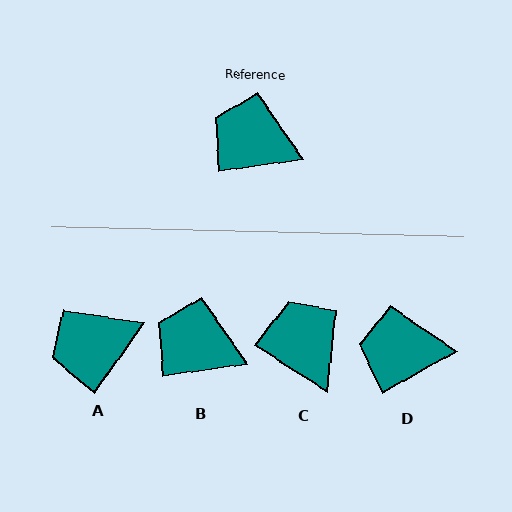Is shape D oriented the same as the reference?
No, it is off by about 21 degrees.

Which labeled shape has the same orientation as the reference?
B.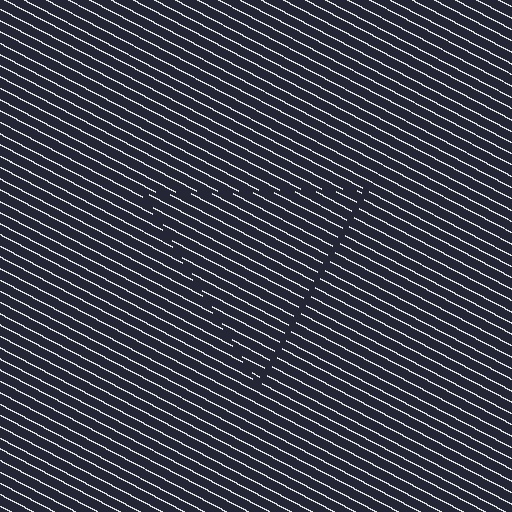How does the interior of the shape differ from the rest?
The interior of the shape contains the same grating, shifted by half a period — the contour is defined by the phase discontinuity where line-ends from the inner and outer gratings abut.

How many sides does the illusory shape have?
3 sides — the line-ends trace a triangle.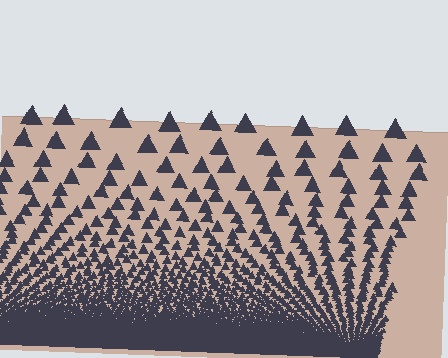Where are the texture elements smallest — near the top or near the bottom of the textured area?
Near the bottom.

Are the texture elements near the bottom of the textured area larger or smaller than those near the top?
Smaller. The gradient is inverted — elements near the bottom are smaller and denser.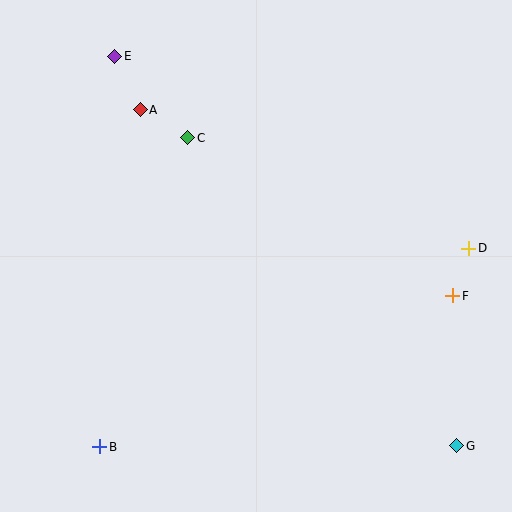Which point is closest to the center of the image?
Point C at (188, 138) is closest to the center.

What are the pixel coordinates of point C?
Point C is at (188, 138).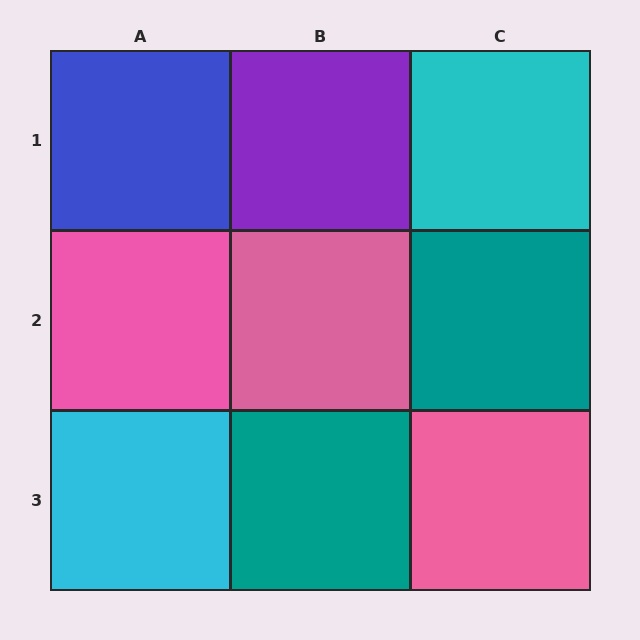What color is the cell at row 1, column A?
Blue.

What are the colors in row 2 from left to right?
Pink, pink, teal.